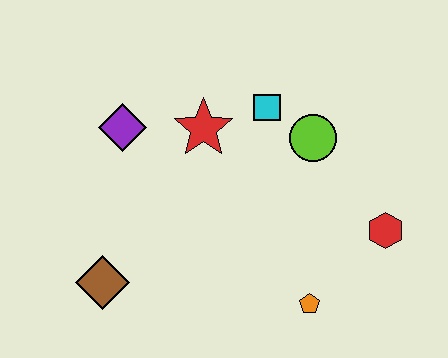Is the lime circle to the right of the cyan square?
Yes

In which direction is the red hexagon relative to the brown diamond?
The red hexagon is to the right of the brown diamond.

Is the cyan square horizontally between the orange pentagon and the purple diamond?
Yes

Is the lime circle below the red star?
Yes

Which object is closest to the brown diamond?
The purple diamond is closest to the brown diamond.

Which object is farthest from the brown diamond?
The red hexagon is farthest from the brown diamond.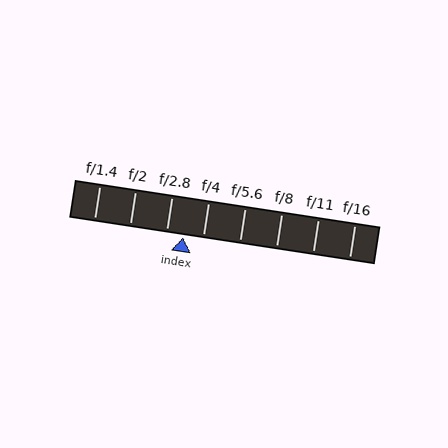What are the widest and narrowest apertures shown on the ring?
The widest aperture shown is f/1.4 and the narrowest is f/16.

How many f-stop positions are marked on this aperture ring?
There are 8 f-stop positions marked.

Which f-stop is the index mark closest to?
The index mark is closest to f/2.8.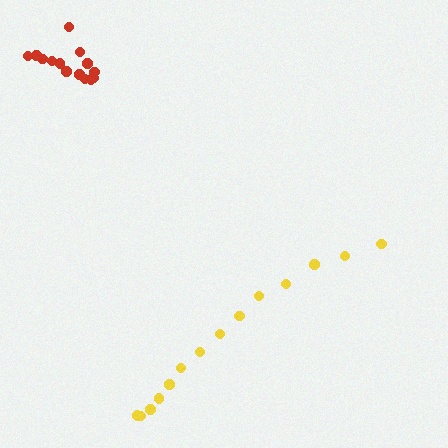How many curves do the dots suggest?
There are 2 distinct paths.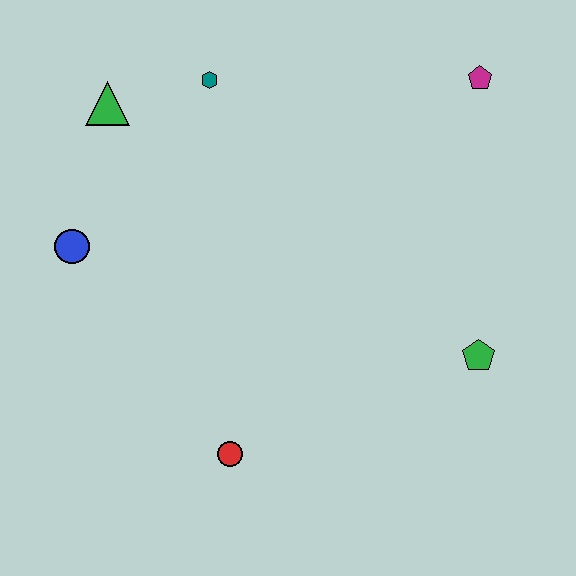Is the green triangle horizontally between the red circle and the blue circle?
Yes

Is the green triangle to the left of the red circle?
Yes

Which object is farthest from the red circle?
The magenta pentagon is farthest from the red circle.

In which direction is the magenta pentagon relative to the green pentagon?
The magenta pentagon is above the green pentagon.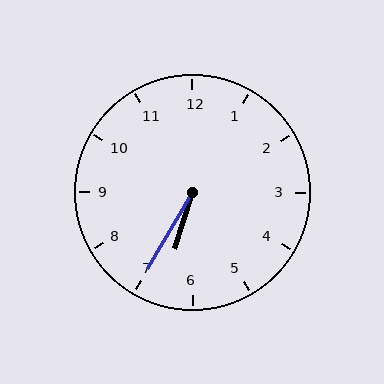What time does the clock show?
6:35.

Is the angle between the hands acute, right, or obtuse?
It is acute.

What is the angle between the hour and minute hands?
Approximately 12 degrees.